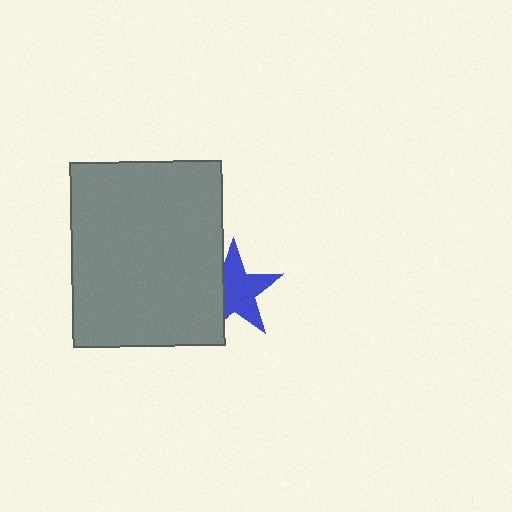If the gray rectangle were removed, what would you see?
You would see the complete blue star.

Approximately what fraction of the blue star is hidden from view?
Roughly 31% of the blue star is hidden behind the gray rectangle.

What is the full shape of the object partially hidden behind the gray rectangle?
The partially hidden object is a blue star.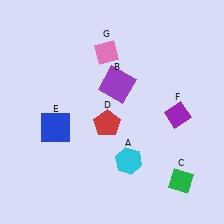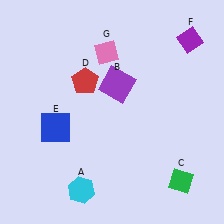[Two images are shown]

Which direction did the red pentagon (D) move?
The red pentagon (D) moved up.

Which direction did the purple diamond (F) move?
The purple diamond (F) moved up.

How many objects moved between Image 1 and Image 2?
3 objects moved between the two images.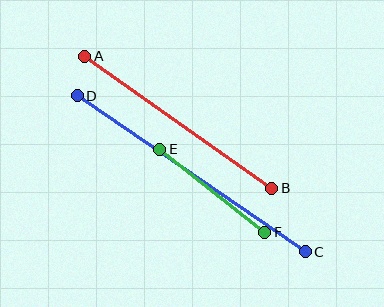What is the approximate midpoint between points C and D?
The midpoint is at approximately (191, 174) pixels.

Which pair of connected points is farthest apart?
Points C and D are farthest apart.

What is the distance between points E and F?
The distance is approximately 134 pixels.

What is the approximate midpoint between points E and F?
The midpoint is at approximately (212, 191) pixels.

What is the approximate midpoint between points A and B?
The midpoint is at approximately (178, 122) pixels.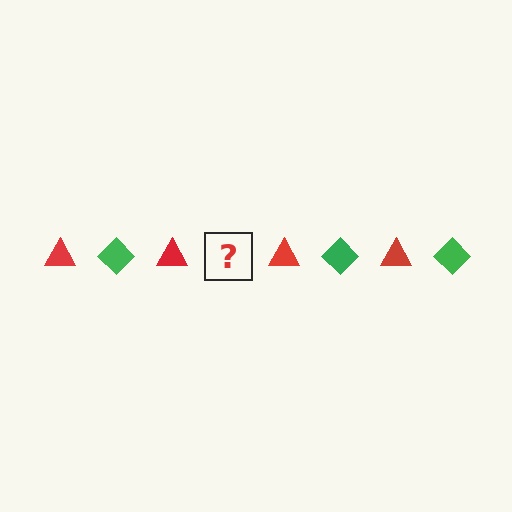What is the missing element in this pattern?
The missing element is a green diamond.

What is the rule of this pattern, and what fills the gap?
The rule is that the pattern alternates between red triangle and green diamond. The gap should be filled with a green diamond.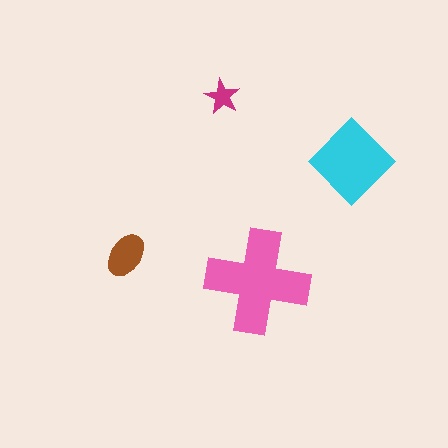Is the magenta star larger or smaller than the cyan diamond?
Smaller.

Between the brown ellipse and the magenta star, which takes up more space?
The brown ellipse.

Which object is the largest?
The pink cross.